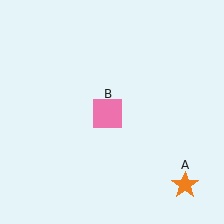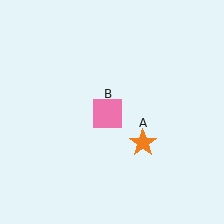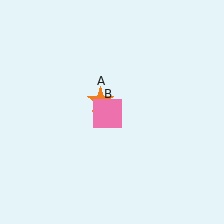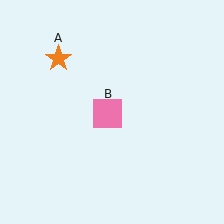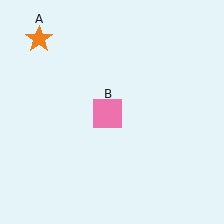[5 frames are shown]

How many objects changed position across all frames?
1 object changed position: orange star (object A).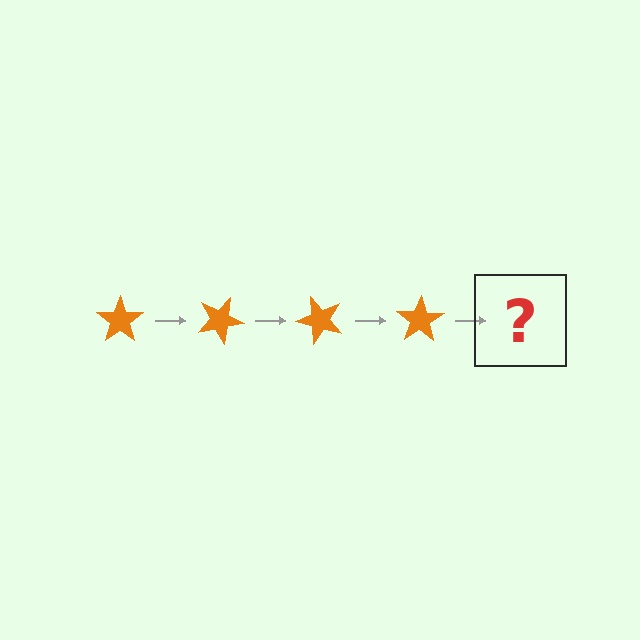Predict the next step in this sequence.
The next step is an orange star rotated 100 degrees.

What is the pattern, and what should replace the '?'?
The pattern is that the star rotates 25 degrees each step. The '?' should be an orange star rotated 100 degrees.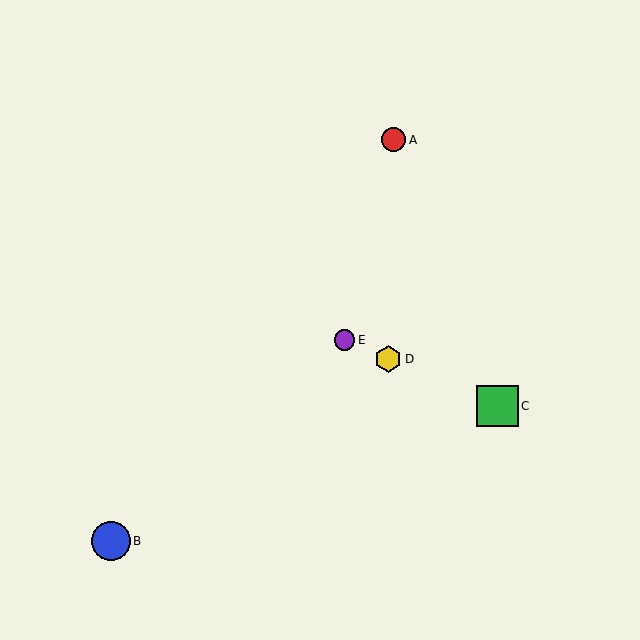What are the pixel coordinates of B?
Object B is at (111, 541).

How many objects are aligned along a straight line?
3 objects (C, D, E) are aligned along a straight line.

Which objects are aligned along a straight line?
Objects C, D, E are aligned along a straight line.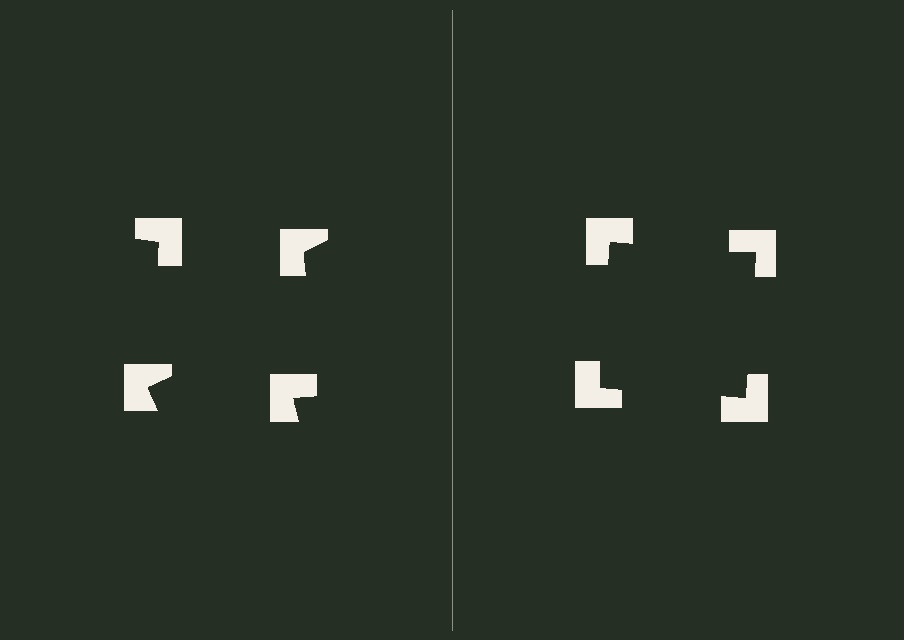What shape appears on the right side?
An illusory square.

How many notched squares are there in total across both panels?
8 — 4 on each side.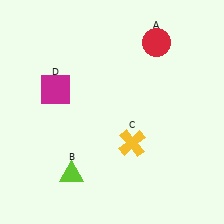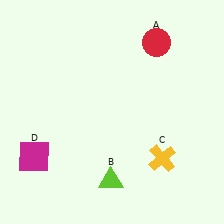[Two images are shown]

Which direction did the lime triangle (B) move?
The lime triangle (B) moved right.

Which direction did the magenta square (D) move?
The magenta square (D) moved down.